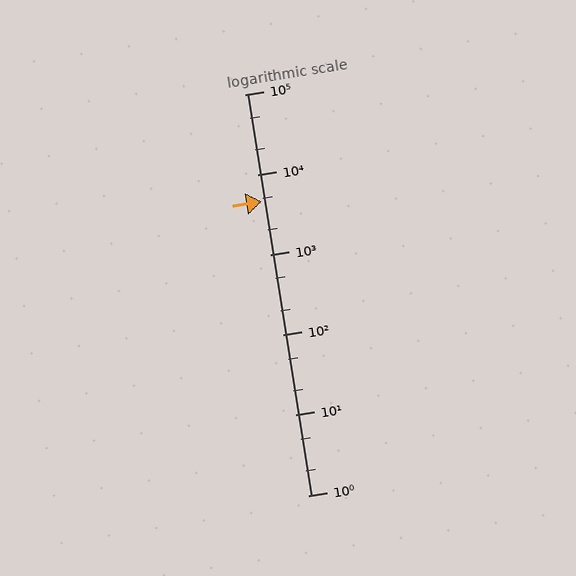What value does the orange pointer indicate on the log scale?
The pointer indicates approximately 4600.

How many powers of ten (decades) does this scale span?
The scale spans 5 decades, from 1 to 100000.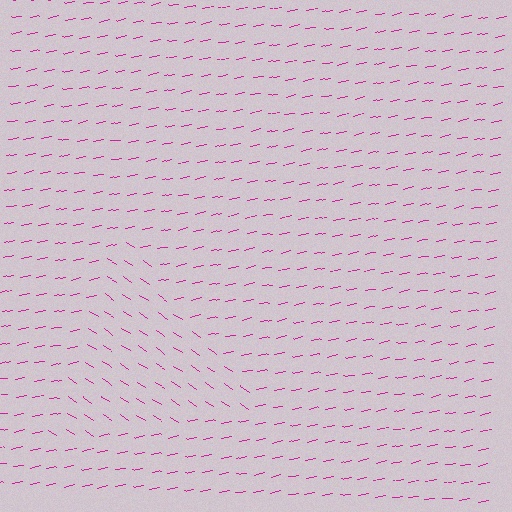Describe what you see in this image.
The image is filled with small magenta line segments. A triangle region in the image has lines oriented differently from the surrounding lines, creating a visible texture boundary.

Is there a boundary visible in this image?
Yes, there is a texture boundary formed by a change in line orientation.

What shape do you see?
I see a triangle.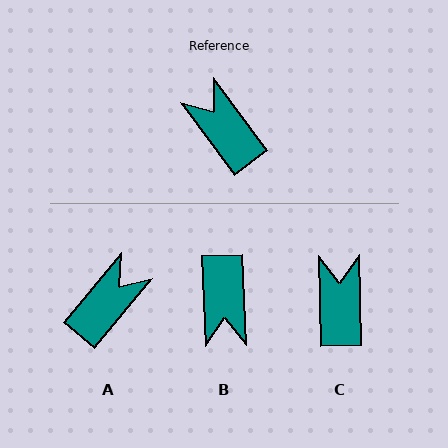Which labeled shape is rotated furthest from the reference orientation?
B, about 146 degrees away.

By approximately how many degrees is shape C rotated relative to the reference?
Approximately 35 degrees clockwise.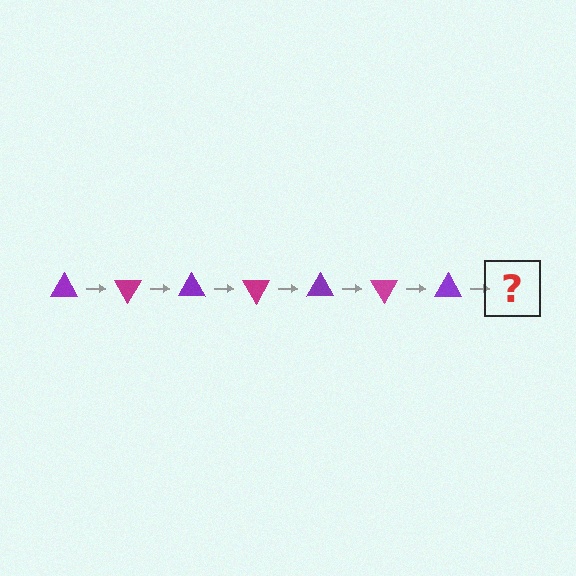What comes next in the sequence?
The next element should be a magenta triangle, rotated 420 degrees from the start.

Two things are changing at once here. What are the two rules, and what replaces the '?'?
The two rules are that it rotates 60 degrees each step and the color cycles through purple and magenta. The '?' should be a magenta triangle, rotated 420 degrees from the start.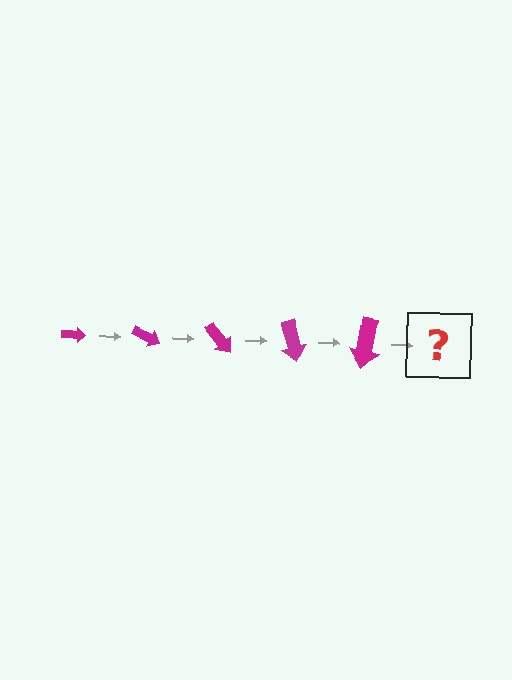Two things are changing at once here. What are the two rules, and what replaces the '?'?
The two rules are that the arrow grows larger each step and it rotates 25 degrees each step. The '?' should be an arrow, larger than the previous one and rotated 125 degrees from the start.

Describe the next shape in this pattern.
It should be an arrow, larger than the previous one and rotated 125 degrees from the start.